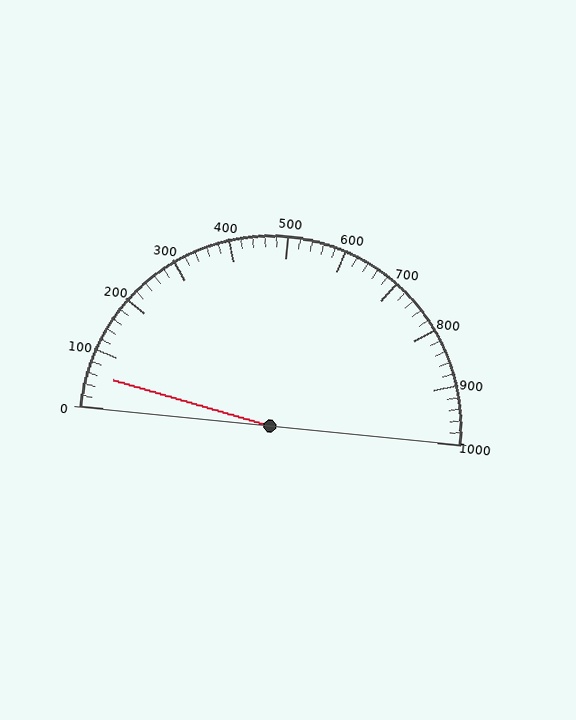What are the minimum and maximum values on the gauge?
The gauge ranges from 0 to 1000.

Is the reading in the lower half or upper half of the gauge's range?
The reading is in the lower half of the range (0 to 1000).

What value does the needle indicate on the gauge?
The needle indicates approximately 60.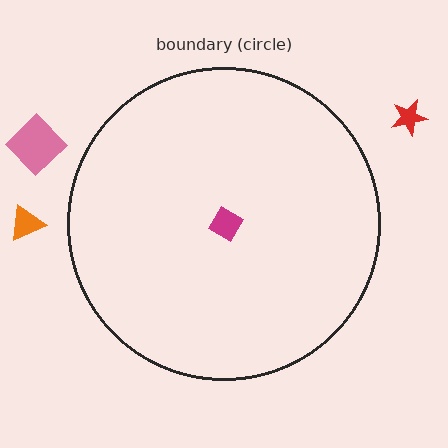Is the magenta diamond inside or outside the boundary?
Inside.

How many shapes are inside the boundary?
1 inside, 3 outside.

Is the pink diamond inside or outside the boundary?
Outside.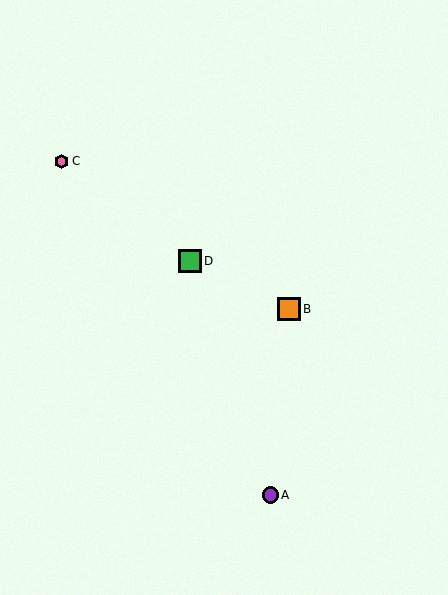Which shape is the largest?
The green square (labeled D) is the largest.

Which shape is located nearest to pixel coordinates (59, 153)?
The pink hexagon (labeled C) at (61, 161) is nearest to that location.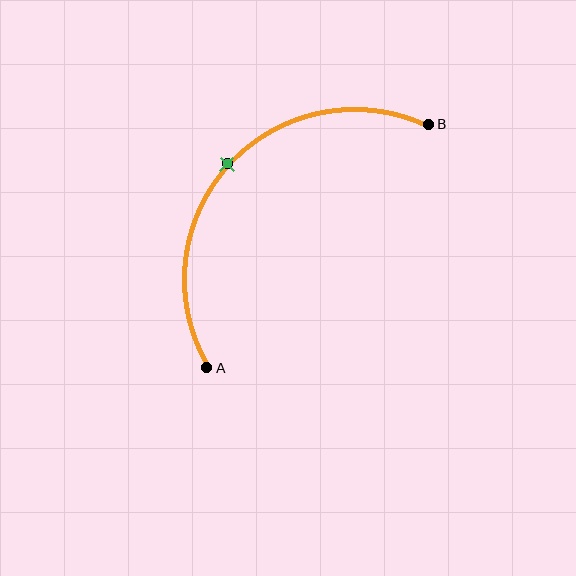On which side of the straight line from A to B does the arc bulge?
The arc bulges above and to the left of the straight line connecting A and B.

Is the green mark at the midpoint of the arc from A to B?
Yes. The green mark lies on the arc at equal arc-length from both A and B — it is the arc midpoint.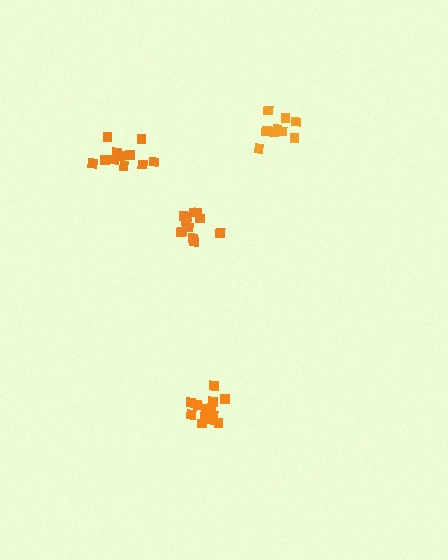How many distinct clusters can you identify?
There are 4 distinct clusters.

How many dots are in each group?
Group 1: 14 dots, Group 2: 9 dots, Group 3: 14 dots, Group 4: 11 dots (48 total).